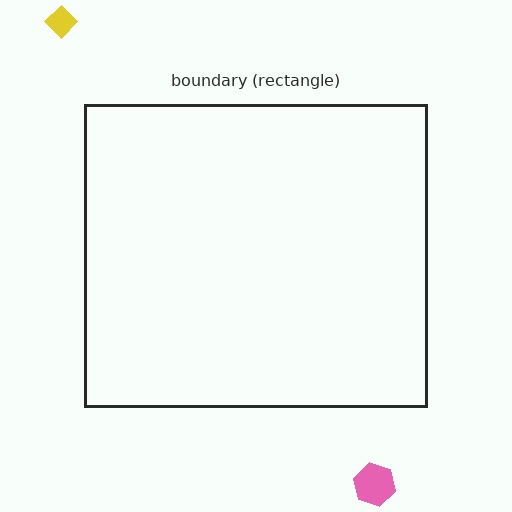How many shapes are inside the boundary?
0 inside, 2 outside.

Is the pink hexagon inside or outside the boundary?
Outside.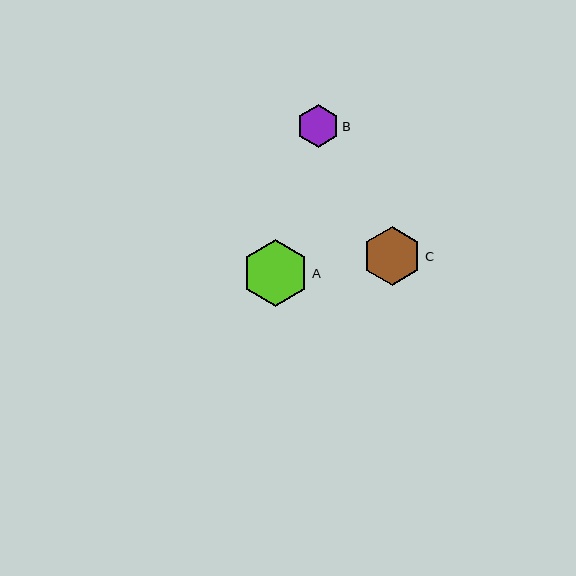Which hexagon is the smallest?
Hexagon B is the smallest with a size of approximately 43 pixels.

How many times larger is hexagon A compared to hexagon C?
Hexagon A is approximately 1.1 times the size of hexagon C.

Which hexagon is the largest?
Hexagon A is the largest with a size of approximately 67 pixels.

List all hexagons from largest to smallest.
From largest to smallest: A, C, B.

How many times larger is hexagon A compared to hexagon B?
Hexagon A is approximately 1.6 times the size of hexagon B.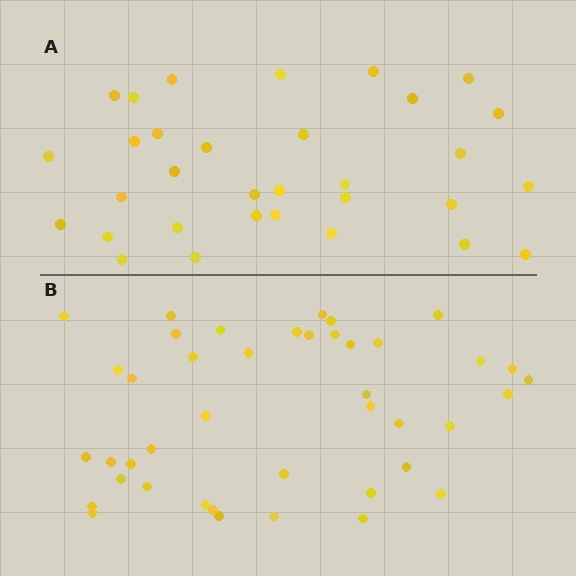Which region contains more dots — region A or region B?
Region B (the bottom region) has more dots.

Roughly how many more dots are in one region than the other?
Region B has roughly 10 or so more dots than region A.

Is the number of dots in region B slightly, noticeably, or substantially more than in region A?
Region B has noticeably more, but not dramatically so. The ratio is roughly 1.3 to 1.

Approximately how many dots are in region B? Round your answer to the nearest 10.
About 40 dots. (The exact count is 42, which rounds to 40.)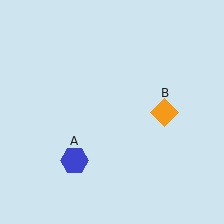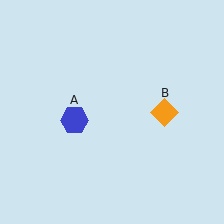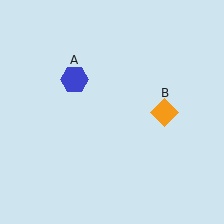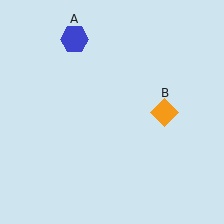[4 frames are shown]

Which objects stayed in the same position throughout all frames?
Orange diamond (object B) remained stationary.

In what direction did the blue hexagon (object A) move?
The blue hexagon (object A) moved up.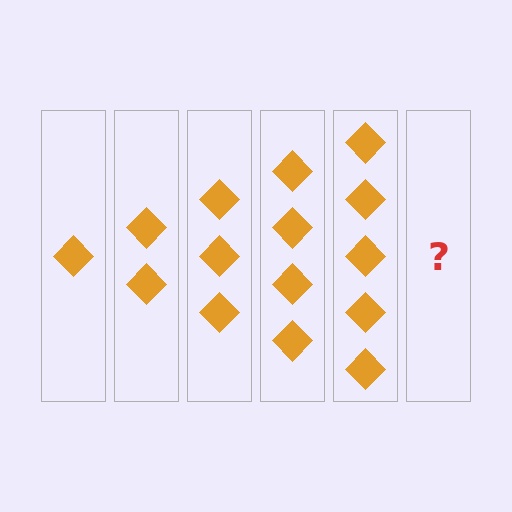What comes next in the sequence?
The next element should be 6 diamonds.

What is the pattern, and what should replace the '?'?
The pattern is that each step adds one more diamond. The '?' should be 6 diamonds.